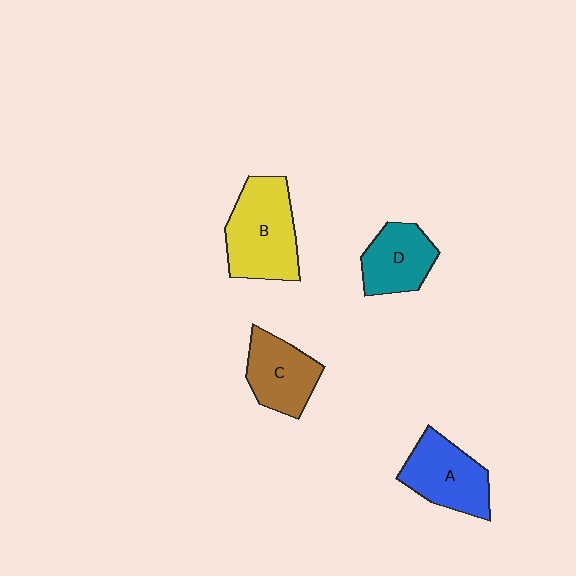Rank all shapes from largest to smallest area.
From largest to smallest: B (yellow), A (blue), C (brown), D (teal).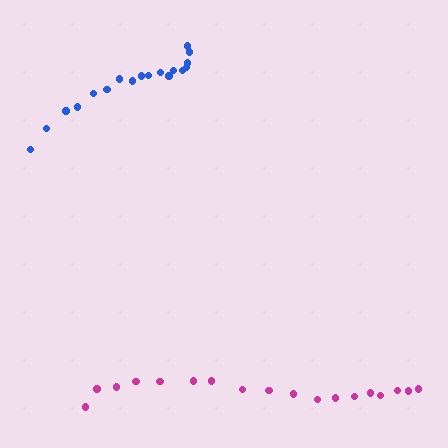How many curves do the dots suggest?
There are 2 distinct paths.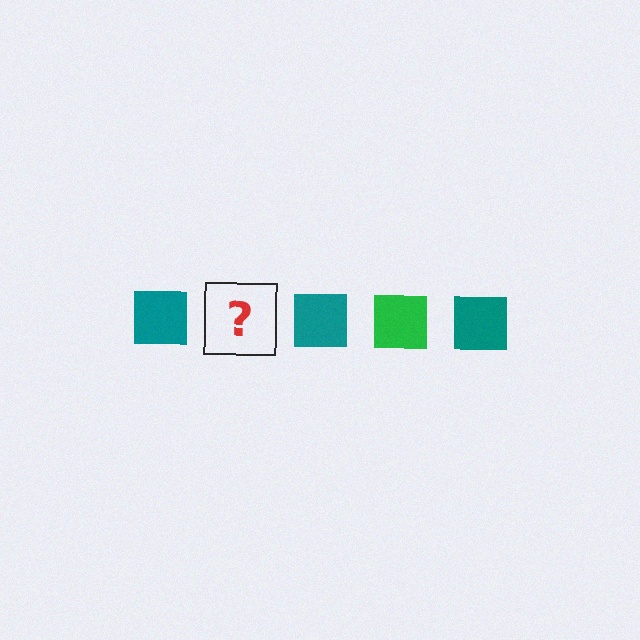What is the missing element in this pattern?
The missing element is a green square.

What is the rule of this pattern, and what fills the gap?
The rule is that the pattern cycles through teal, green squares. The gap should be filled with a green square.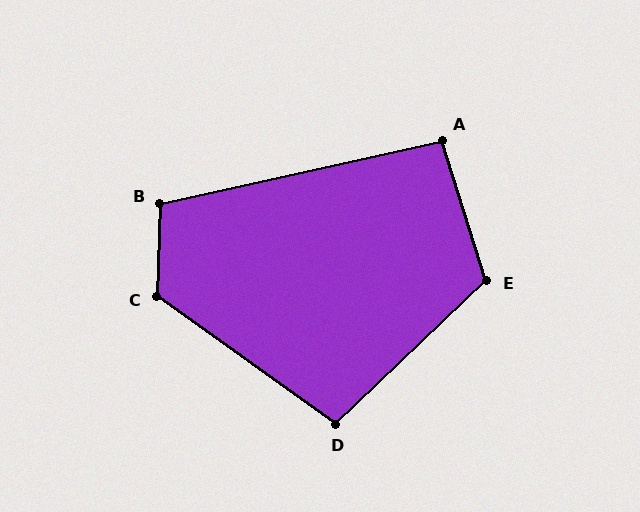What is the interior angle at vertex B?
Approximately 105 degrees (obtuse).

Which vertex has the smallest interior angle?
A, at approximately 95 degrees.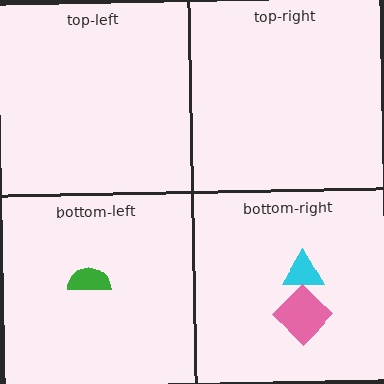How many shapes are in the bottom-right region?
2.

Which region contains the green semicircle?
The bottom-left region.